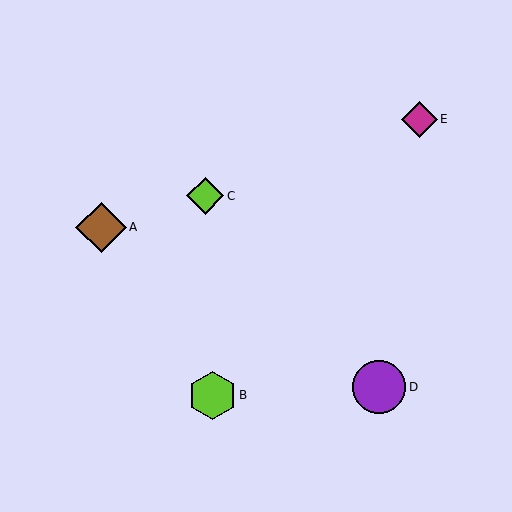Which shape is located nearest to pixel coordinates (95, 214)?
The brown diamond (labeled A) at (101, 227) is nearest to that location.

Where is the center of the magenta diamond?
The center of the magenta diamond is at (419, 119).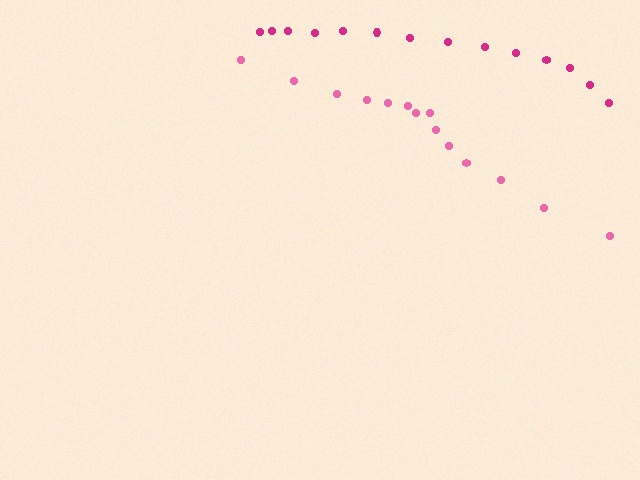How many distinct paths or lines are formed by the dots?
There are 2 distinct paths.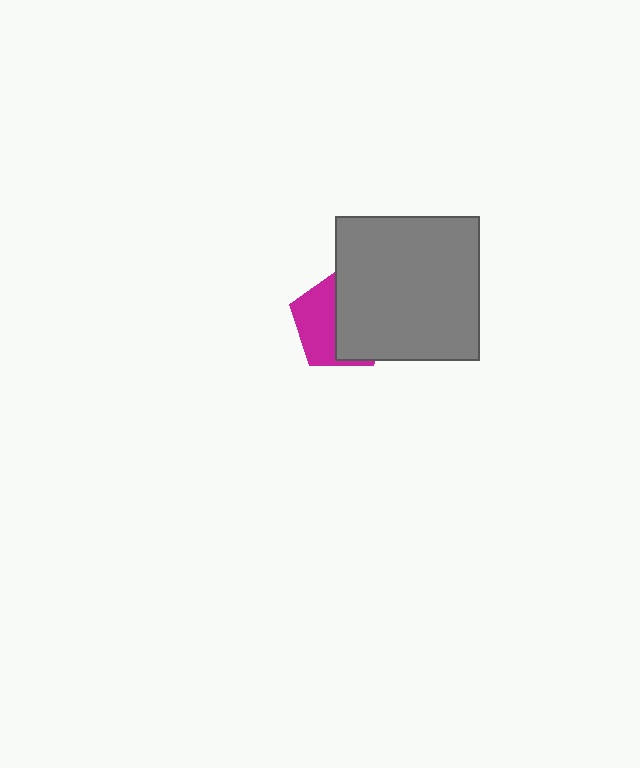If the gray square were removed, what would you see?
You would see the complete magenta pentagon.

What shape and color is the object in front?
The object in front is a gray square.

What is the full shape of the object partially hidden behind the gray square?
The partially hidden object is a magenta pentagon.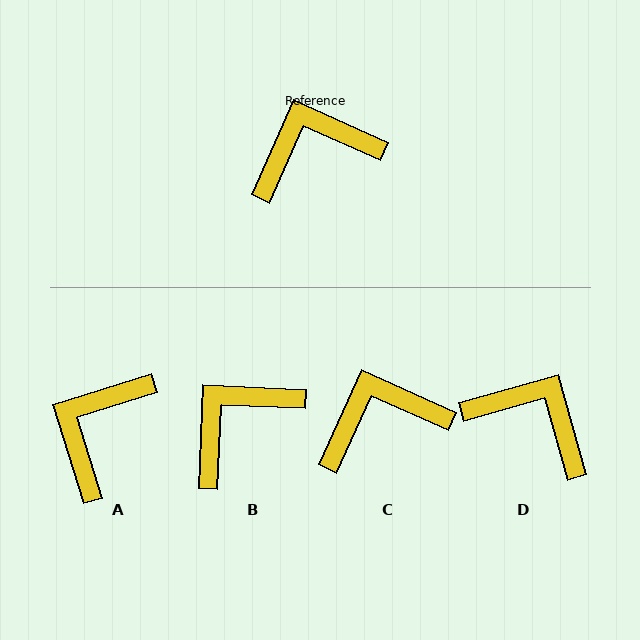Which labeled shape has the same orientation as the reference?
C.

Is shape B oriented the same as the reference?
No, it is off by about 22 degrees.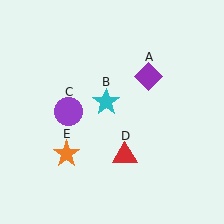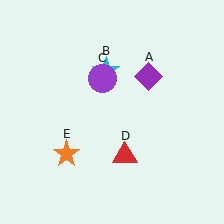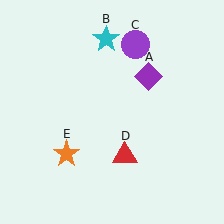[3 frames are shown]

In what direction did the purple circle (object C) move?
The purple circle (object C) moved up and to the right.